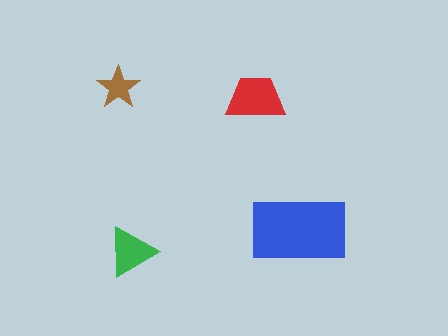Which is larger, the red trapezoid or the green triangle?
The red trapezoid.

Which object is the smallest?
The brown star.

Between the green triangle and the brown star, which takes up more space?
The green triangle.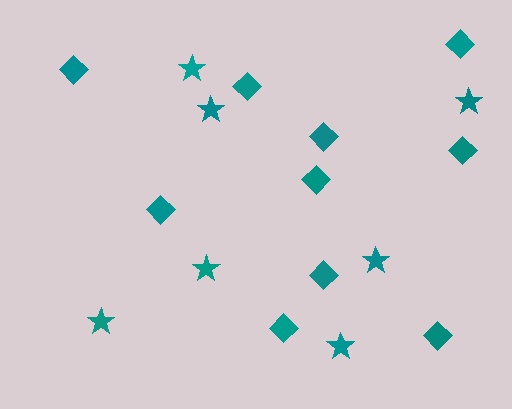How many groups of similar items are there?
There are 2 groups: one group of stars (7) and one group of diamonds (10).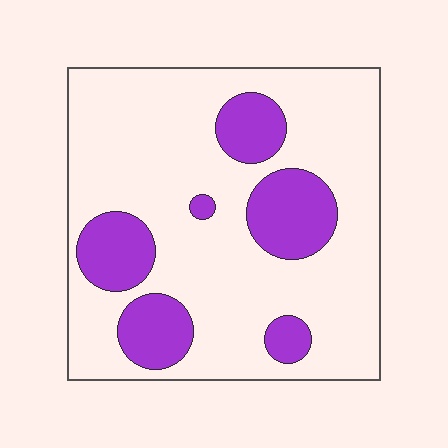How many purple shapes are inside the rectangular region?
6.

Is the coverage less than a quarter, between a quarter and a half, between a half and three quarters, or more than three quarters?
Less than a quarter.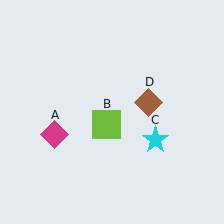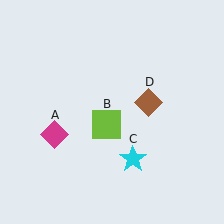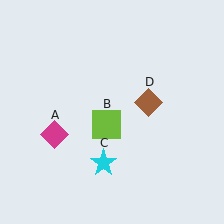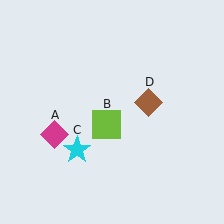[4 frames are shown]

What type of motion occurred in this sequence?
The cyan star (object C) rotated clockwise around the center of the scene.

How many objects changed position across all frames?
1 object changed position: cyan star (object C).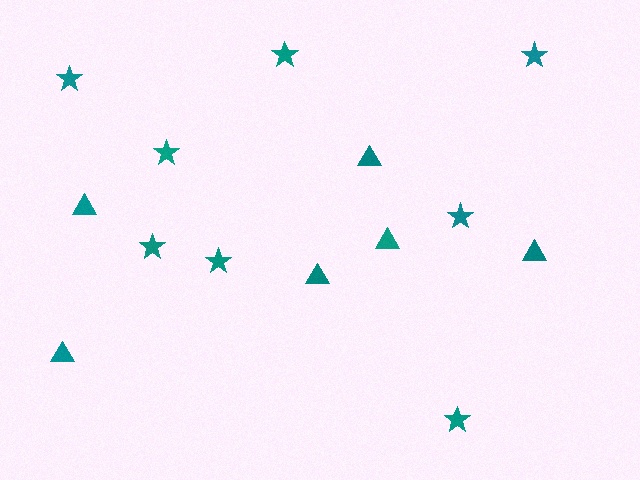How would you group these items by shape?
There are 2 groups: one group of stars (8) and one group of triangles (6).